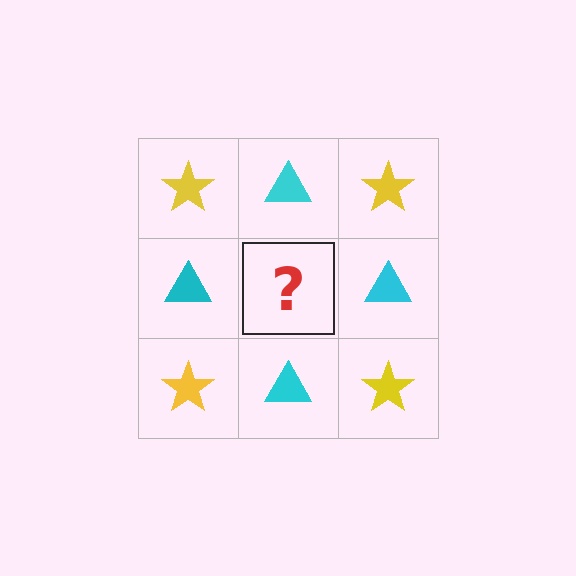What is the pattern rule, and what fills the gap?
The rule is that it alternates yellow star and cyan triangle in a checkerboard pattern. The gap should be filled with a yellow star.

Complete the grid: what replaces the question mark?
The question mark should be replaced with a yellow star.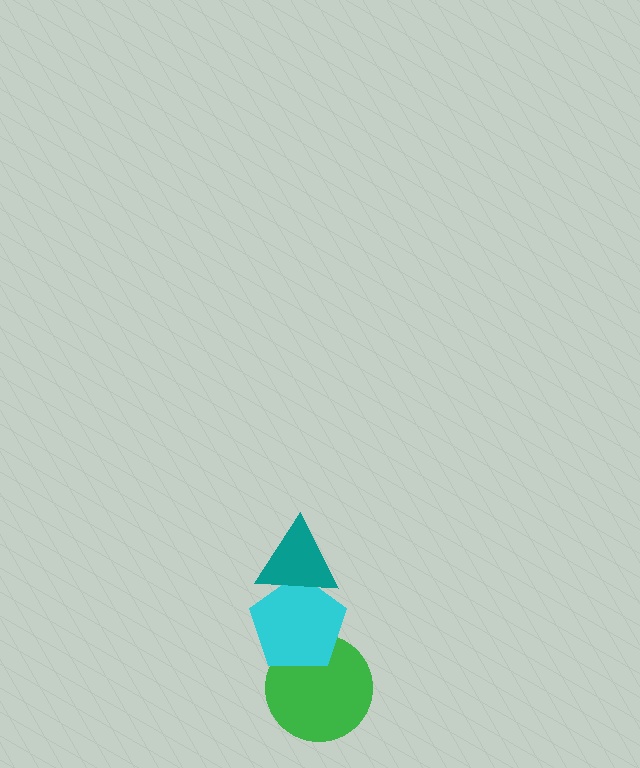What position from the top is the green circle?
The green circle is 3rd from the top.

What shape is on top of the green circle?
The cyan pentagon is on top of the green circle.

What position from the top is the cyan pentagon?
The cyan pentagon is 2nd from the top.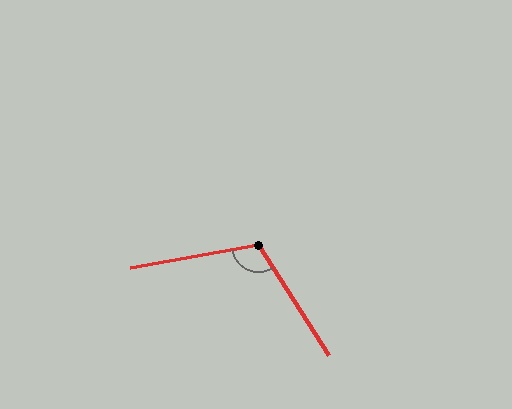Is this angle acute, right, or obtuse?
It is obtuse.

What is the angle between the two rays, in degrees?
Approximately 112 degrees.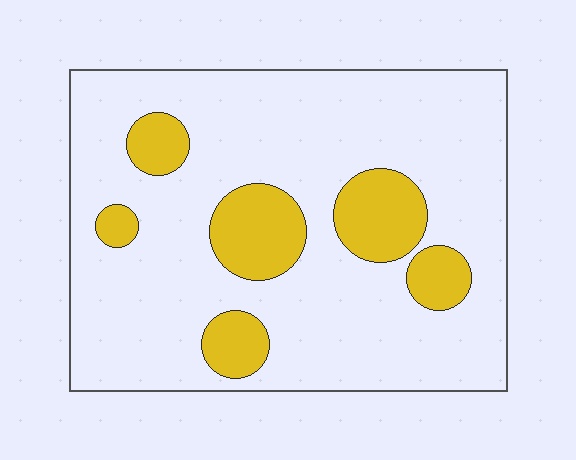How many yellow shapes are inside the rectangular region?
6.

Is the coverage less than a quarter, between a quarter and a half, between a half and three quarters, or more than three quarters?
Less than a quarter.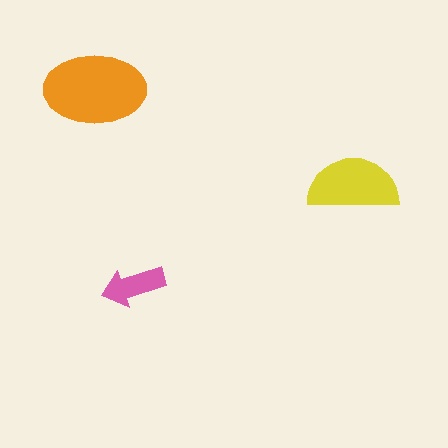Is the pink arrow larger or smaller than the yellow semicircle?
Smaller.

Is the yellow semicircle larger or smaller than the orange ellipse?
Smaller.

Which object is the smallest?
The pink arrow.